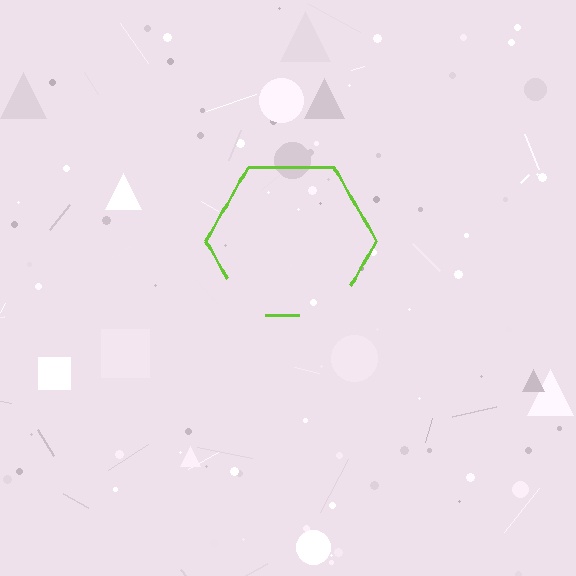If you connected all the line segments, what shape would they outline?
They would outline a hexagon.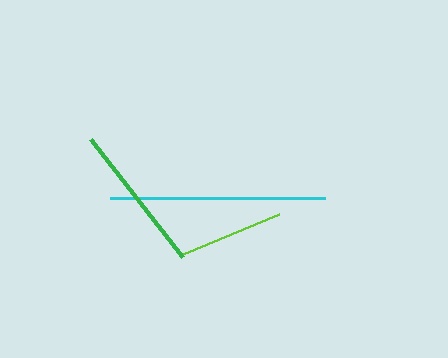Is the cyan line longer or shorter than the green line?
The cyan line is longer than the green line.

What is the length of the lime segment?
The lime segment is approximately 105 pixels long.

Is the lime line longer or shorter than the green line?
The green line is longer than the lime line.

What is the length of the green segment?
The green segment is approximately 149 pixels long.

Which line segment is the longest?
The cyan line is the longest at approximately 215 pixels.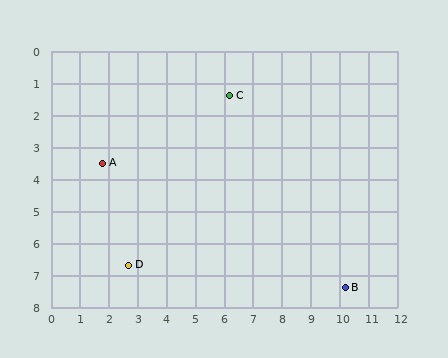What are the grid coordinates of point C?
Point C is at approximately (6.2, 1.4).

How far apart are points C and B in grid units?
Points C and B are about 7.2 grid units apart.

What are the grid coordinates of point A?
Point A is at approximately (1.8, 3.5).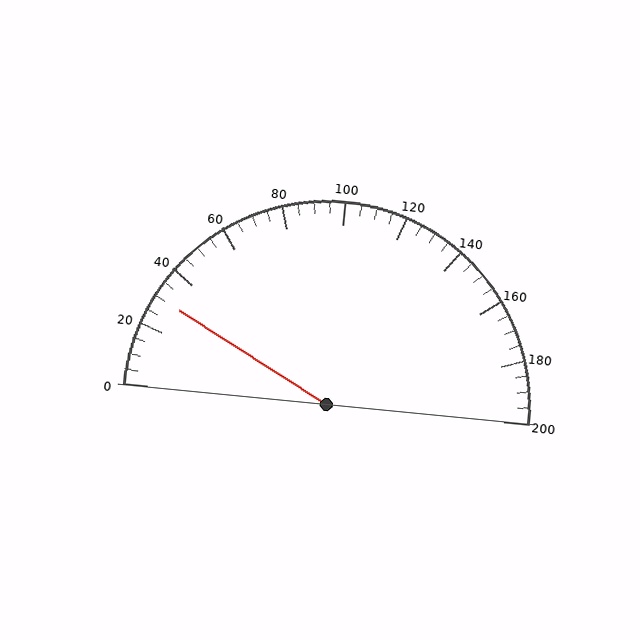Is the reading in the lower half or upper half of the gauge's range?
The reading is in the lower half of the range (0 to 200).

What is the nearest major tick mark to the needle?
The nearest major tick mark is 40.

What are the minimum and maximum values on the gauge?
The gauge ranges from 0 to 200.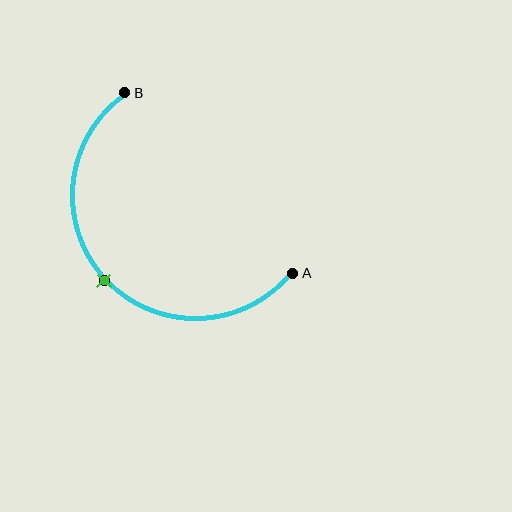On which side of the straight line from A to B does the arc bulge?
The arc bulges below and to the left of the straight line connecting A and B.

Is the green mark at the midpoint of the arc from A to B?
Yes. The green mark lies on the arc at equal arc-length from both A and B — it is the arc midpoint.